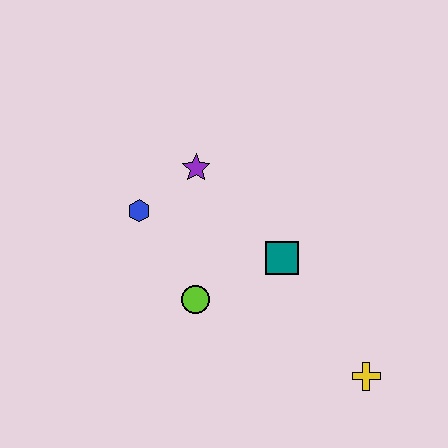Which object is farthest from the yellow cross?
The blue hexagon is farthest from the yellow cross.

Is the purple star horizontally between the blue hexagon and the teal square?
Yes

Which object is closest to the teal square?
The lime circle is closest to the teal square.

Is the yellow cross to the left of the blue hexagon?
No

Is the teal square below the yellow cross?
No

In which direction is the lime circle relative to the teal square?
The lime circle is to the left of the teal square.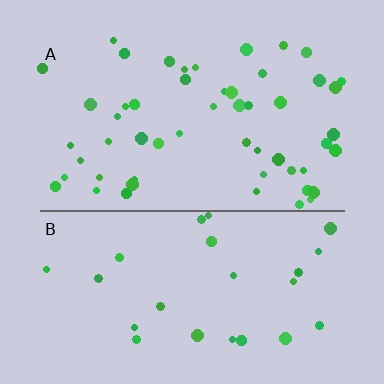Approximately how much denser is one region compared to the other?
Approximately 2.1× — region A over region B.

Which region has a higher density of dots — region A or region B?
A (the top).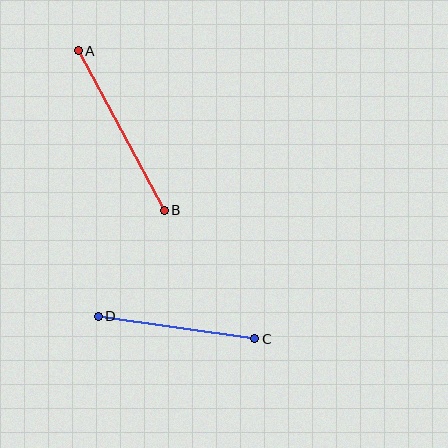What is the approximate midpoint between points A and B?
The midpoint is at approximately (121, 131) pixels.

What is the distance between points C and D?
The distance is approximately 158 pixels.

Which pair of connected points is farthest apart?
Points A and B are farthest apart.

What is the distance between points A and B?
The distance is approximately 181 pixels.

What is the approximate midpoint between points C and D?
The midpoint is at approximately (177, 328) pixels.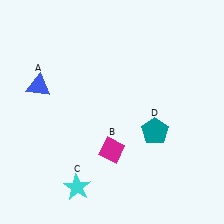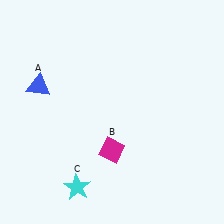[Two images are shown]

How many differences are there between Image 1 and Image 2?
There is 1 difference between the two images.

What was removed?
The teal pentagon (D) was removed in Image 2.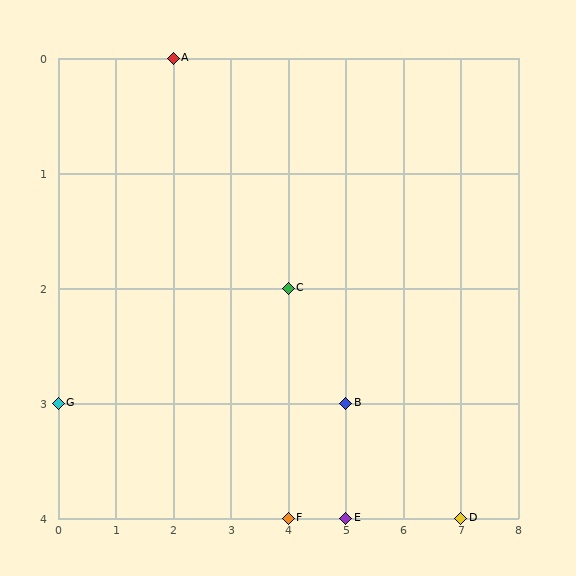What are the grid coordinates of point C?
Point C is at grid coordinates (4, 2).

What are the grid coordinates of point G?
Point G is at grid coordinates (0, 3).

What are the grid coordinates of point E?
Point E is at grid coordinates (5, 4).